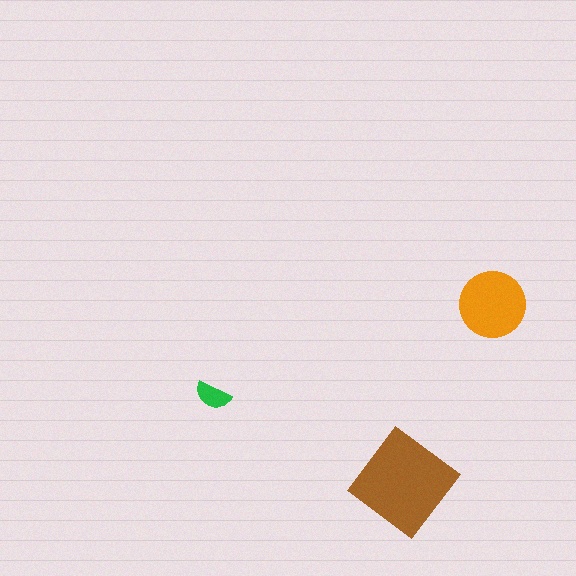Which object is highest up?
The orange circle is topmost.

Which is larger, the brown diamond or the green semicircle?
The brown diamond.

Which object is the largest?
The brown diamond.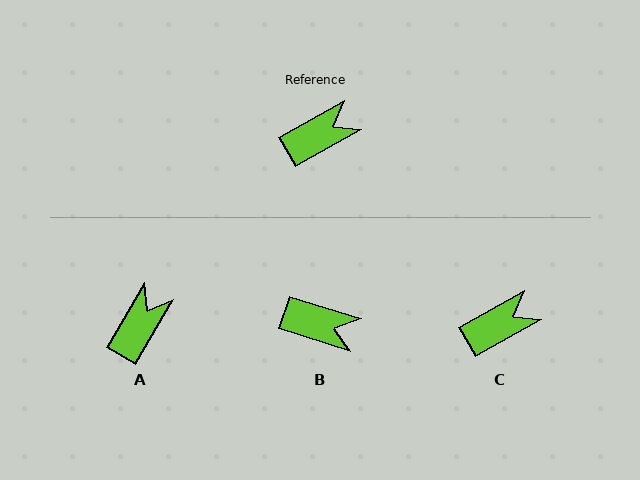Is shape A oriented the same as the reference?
No, it is off by about 31 degrees.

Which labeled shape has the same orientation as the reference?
C.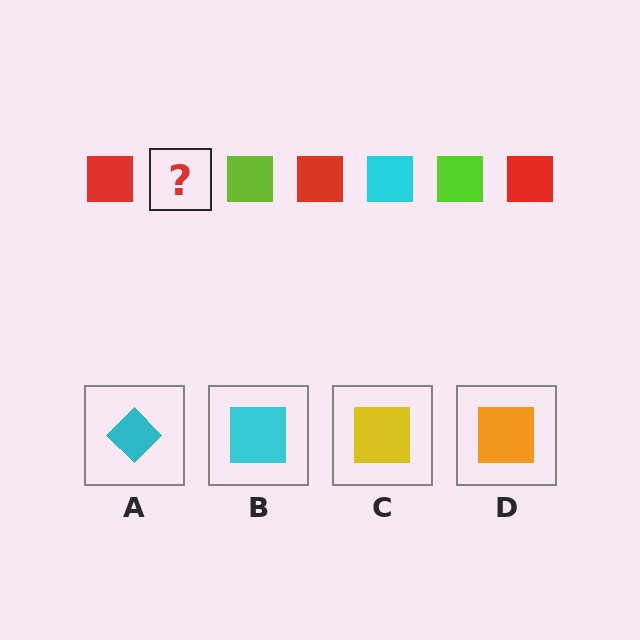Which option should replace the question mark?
Option B.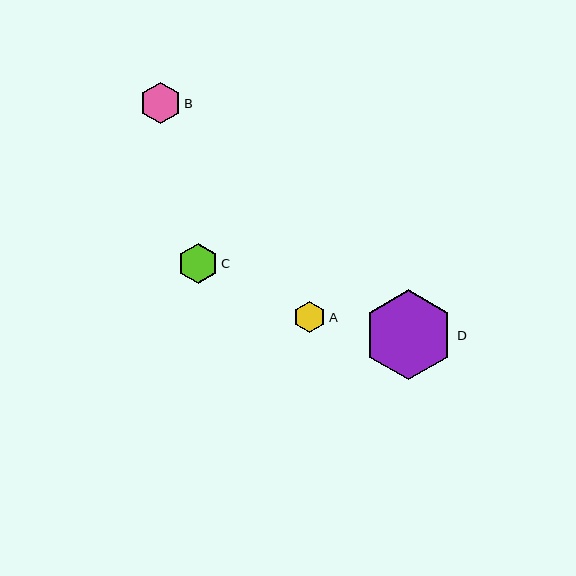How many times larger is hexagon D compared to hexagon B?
Hexagon D is approximately 2.2 times the size of hexagon B.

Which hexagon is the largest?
Hexagon D is the largest with a size of approximately 90 pixels.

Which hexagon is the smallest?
Hexagon A is the smallest with a size of approximately 32 pixels.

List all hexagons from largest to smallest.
From largest to smallest: D, B, C, A.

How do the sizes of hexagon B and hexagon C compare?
Hexagon B and hexagon C are approximately the same size.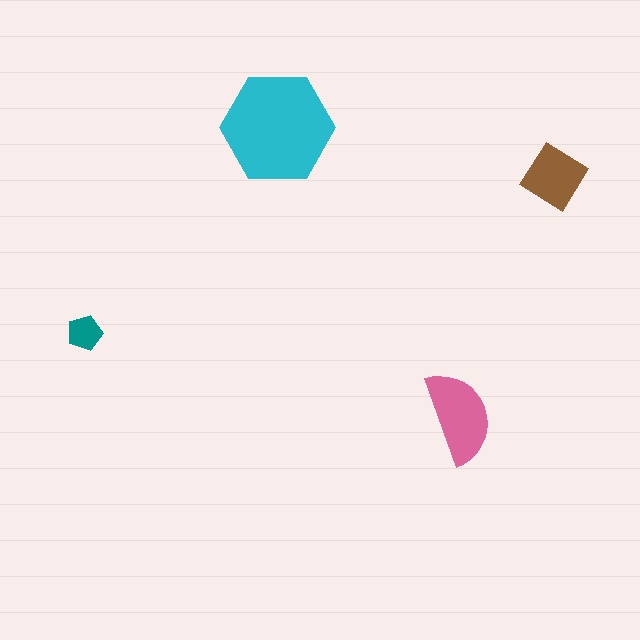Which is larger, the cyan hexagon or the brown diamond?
The cyan hexagon.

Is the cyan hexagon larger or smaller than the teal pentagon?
Larger.